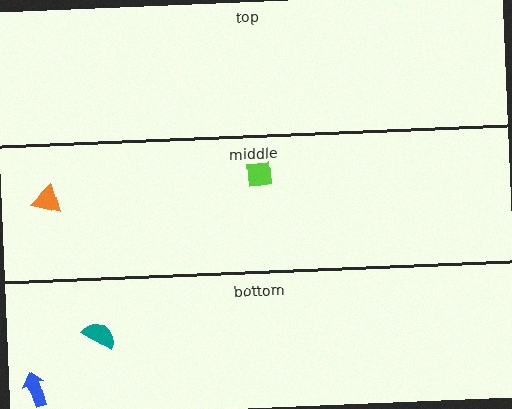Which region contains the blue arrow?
The bottom region.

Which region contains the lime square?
The middle region.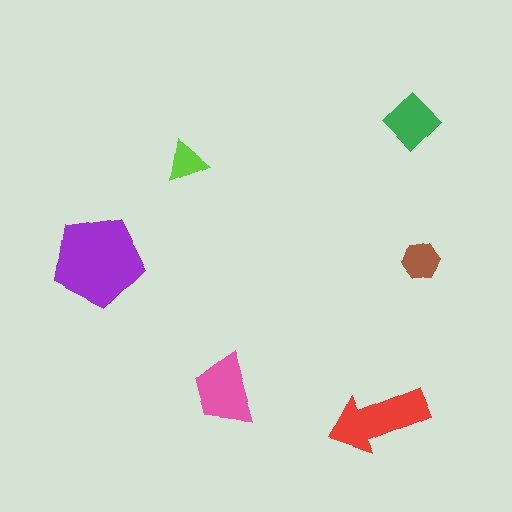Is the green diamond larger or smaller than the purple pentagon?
Smaller.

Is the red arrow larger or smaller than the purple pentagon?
Smaller.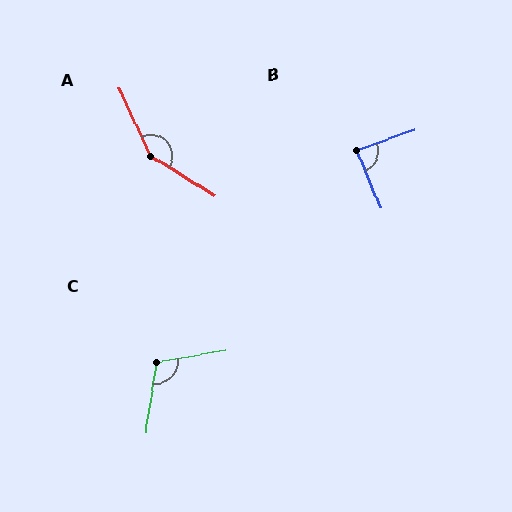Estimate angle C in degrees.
Approximately 108 degrees.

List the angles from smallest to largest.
B (87°), C (108°), A (147°).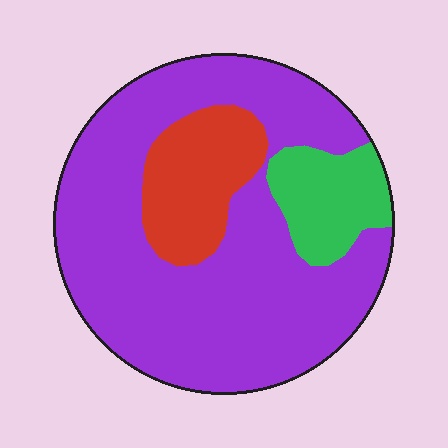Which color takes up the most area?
Purple, at roughly 70%.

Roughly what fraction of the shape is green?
Green covers 12% of the shape.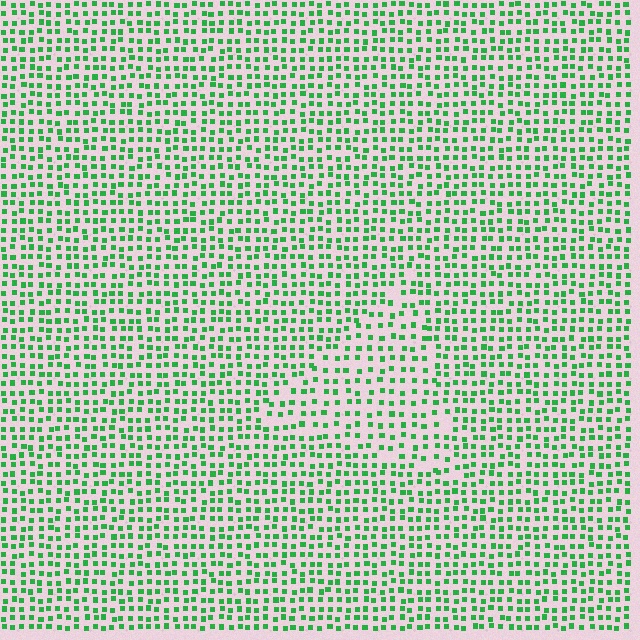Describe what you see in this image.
The image contains small green elements arranged at two different densities. A triangle-shaped region is visible where the elements are less densely packed than the surrounding area.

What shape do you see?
I see a triangle.